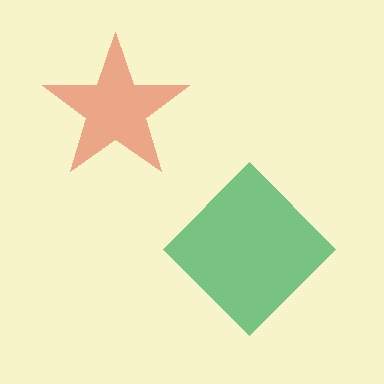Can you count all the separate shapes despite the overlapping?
Yes, there are 2 separate shapes.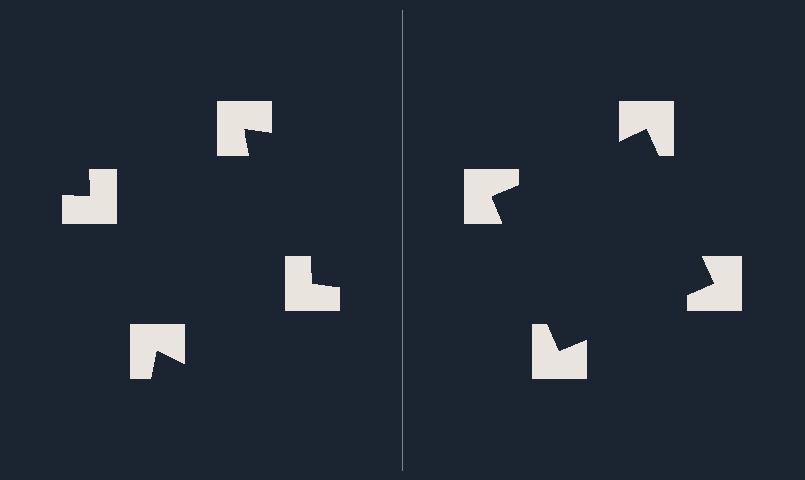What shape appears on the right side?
An illusory square.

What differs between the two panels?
The notched squares are positioned identically on both sides; only the wedge orientations differ. On the right they align to a square; on the left they are misaligned.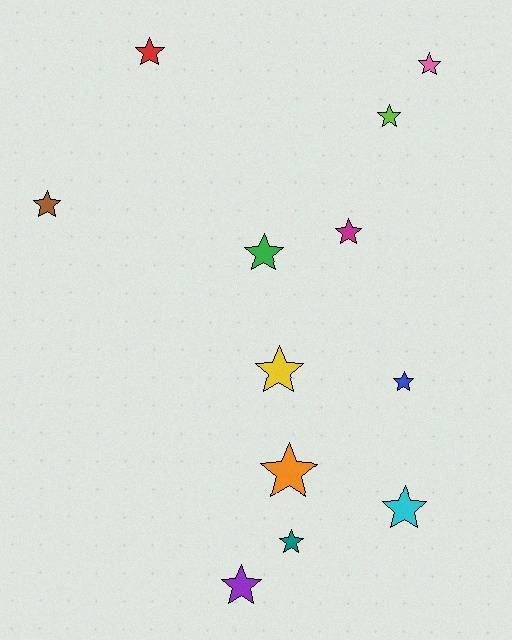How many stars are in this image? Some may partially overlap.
There are 12 stars.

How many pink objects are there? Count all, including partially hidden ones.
There is 1 pink object.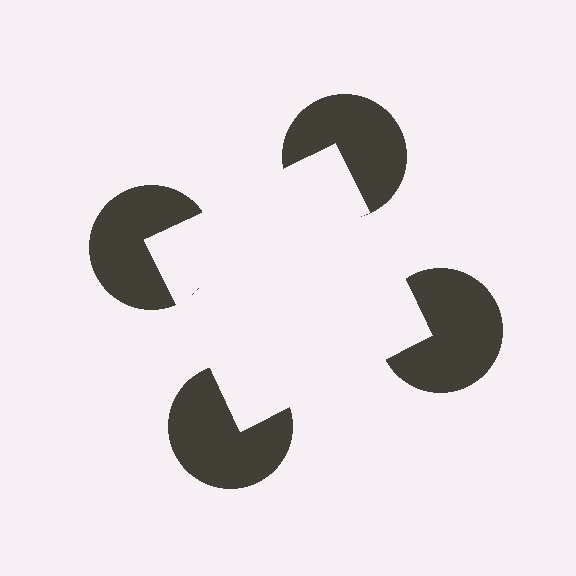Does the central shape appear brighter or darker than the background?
It typically appears slightly brighter than the background, even though no actual brightness change is drawn.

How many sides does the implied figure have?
4 sides.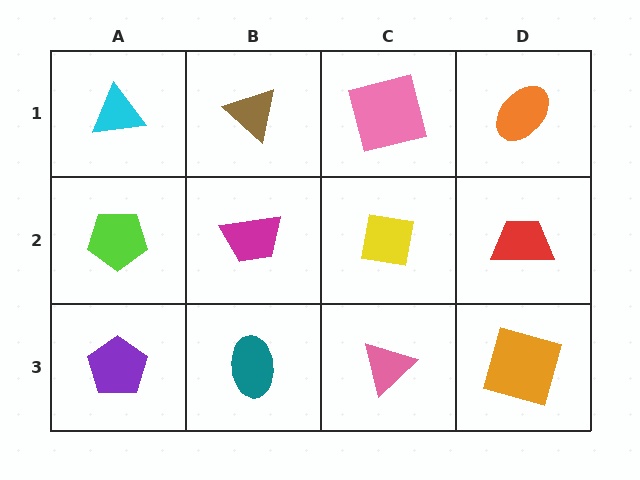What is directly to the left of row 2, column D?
A yellow square.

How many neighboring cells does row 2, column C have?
4.